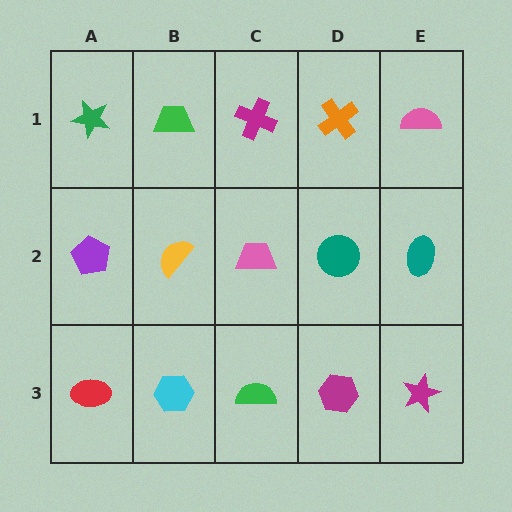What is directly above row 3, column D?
A teal circle.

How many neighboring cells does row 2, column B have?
4.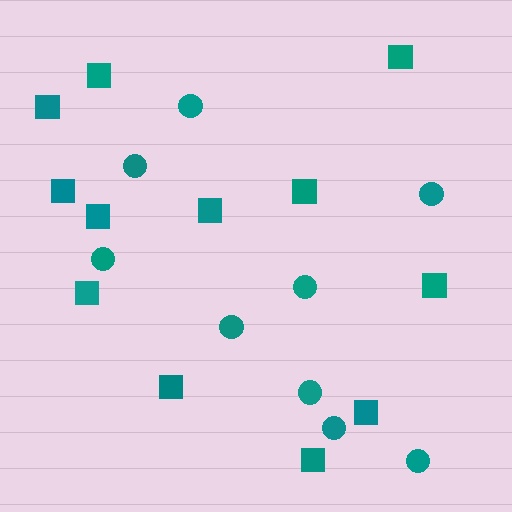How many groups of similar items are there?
There are 2 groups: one group of circles (9) and one group of squares (12).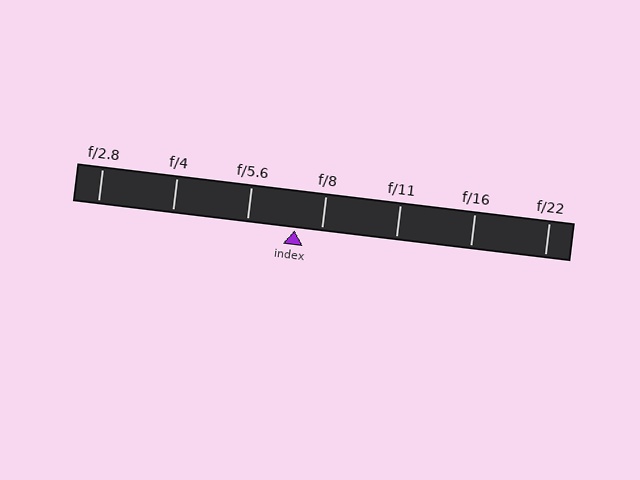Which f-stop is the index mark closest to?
The index mark is closest to f/8.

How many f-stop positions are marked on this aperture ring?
There are 7 f-stop positions marked.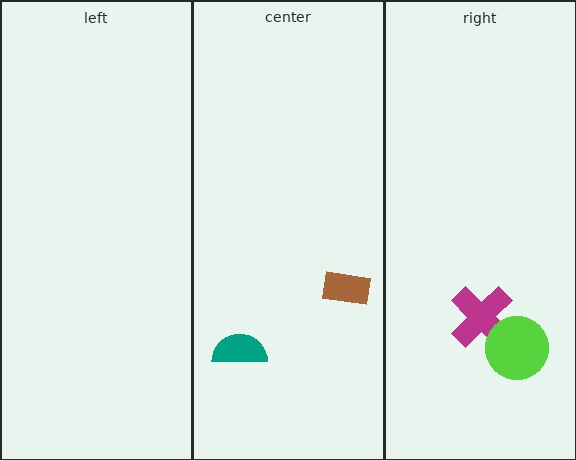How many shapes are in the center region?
2.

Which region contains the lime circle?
The right region.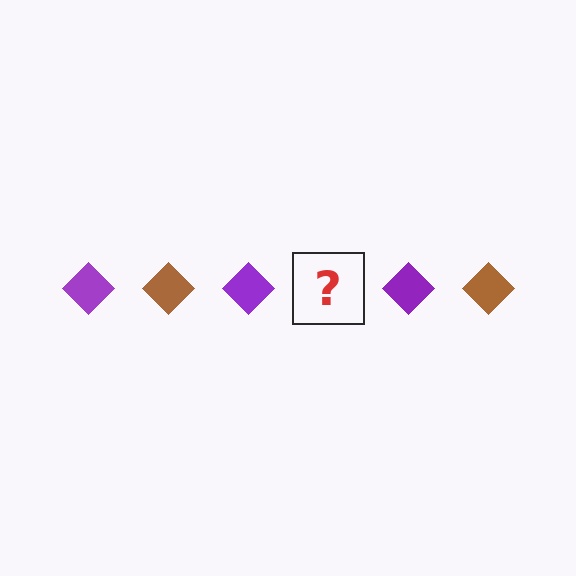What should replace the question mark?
The question mark should be replaced with a brown diamond.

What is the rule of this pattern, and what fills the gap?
The rule is that the pattern cycles through purple, brown diamonds. The gap should be filled with a brown diamond.